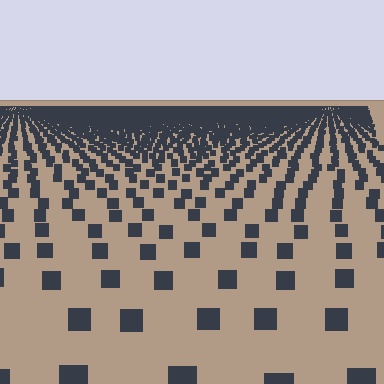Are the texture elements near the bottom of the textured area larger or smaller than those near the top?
Larger. Near the bottom, elements are closer to the viewer and appear at a bigger on-screen size.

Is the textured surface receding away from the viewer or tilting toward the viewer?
The surface is receding away from the viewer. Texture elements get smaller and denser toward the top.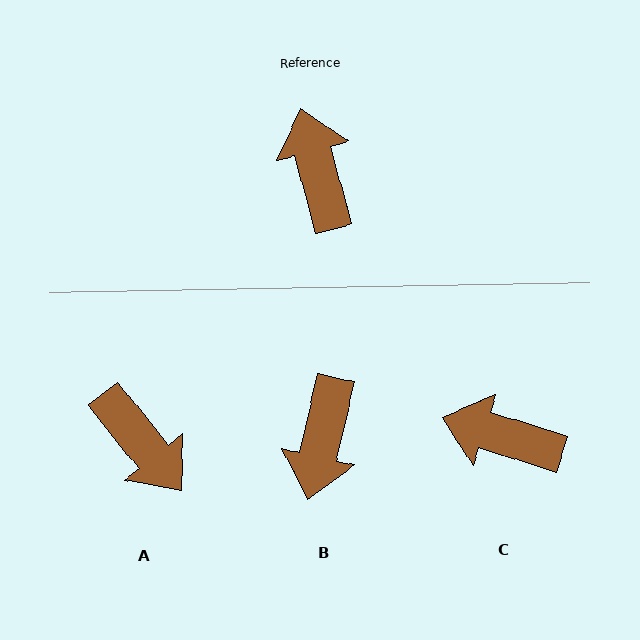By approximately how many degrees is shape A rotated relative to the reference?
Approximately 156 degrees clockwise.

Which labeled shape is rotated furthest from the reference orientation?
A, about 156 degrees away.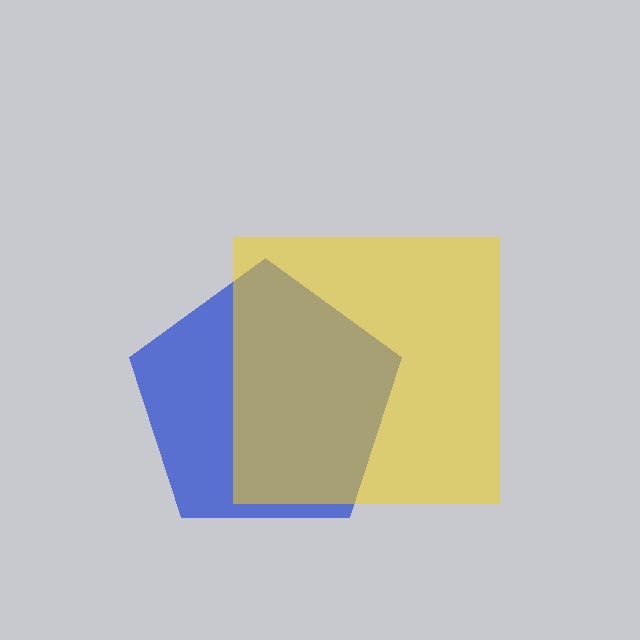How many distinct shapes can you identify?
There are 2 distinct shapes: a blue pentagon, a yellow square.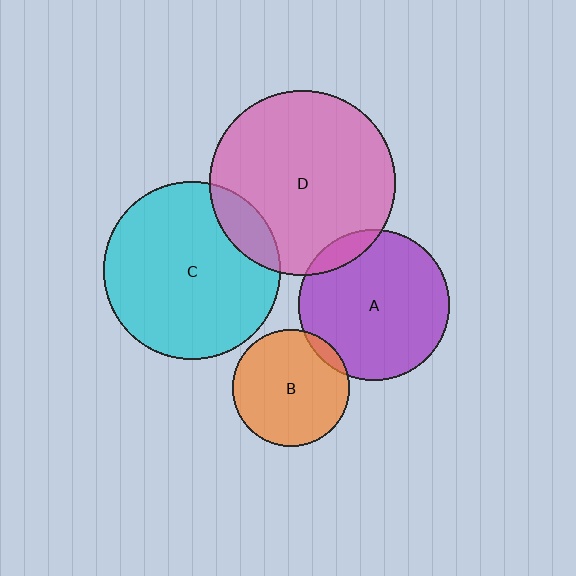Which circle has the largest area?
Circle D (pink).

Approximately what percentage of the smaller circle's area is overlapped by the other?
Approximately 15%.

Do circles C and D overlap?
Yes.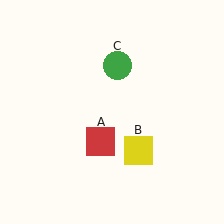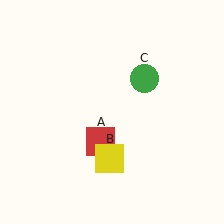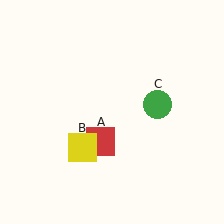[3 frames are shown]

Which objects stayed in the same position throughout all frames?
Red square (object A) remained stationary.